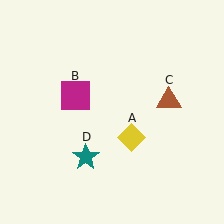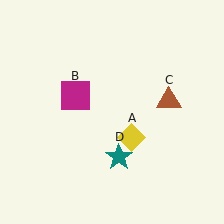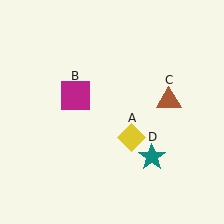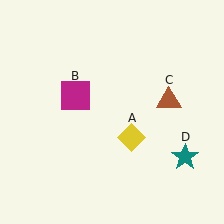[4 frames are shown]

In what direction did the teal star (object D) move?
The teal star (object D) moved right.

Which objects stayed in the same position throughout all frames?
Yellow diamond (object A) and magenta square (object B) and brown triangle (object C) remained stationary.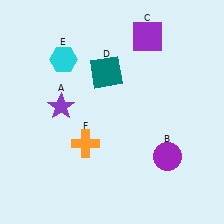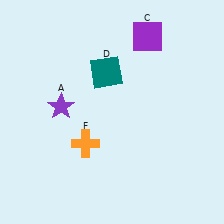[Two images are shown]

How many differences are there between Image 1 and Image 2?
There are 2 differences between the two images.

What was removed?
The purple circle (B), the cyan hexagon (E) were removed in Image 2.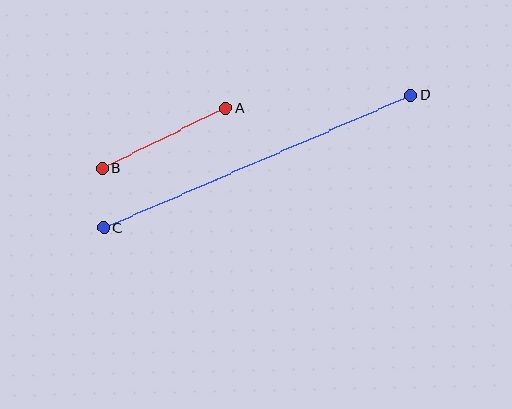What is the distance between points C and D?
The distance is approximately 334 pixels.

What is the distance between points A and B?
The distance is approximately 137 pixels.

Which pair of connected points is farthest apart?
Points C and D are farthest apart.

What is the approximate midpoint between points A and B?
The midpoint is at approximately (164, 138) pixels.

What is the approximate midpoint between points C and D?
The midpoint is at approximately (257, 161) pixels.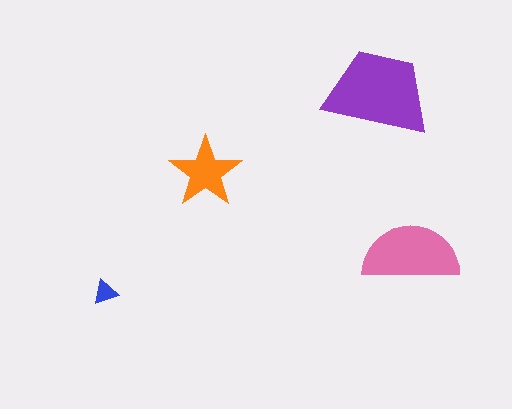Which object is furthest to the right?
The pink semicircle is rightmost.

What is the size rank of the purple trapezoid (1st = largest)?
1st.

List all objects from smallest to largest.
The blue triangle, the orange star, the pink semicircle, the purple trapezoid.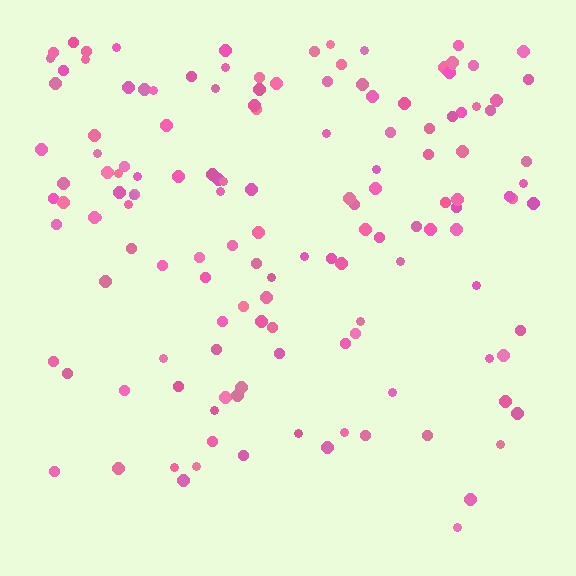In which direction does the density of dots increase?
From bottom to top, with the top side densest.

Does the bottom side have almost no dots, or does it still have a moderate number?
Still a moderate number, just noticeably fewer than the top.